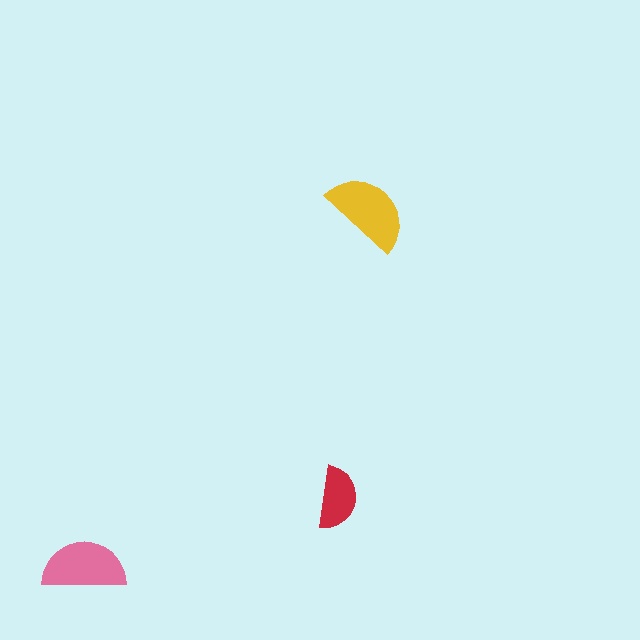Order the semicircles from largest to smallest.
the yellow one, the pink one, the red one.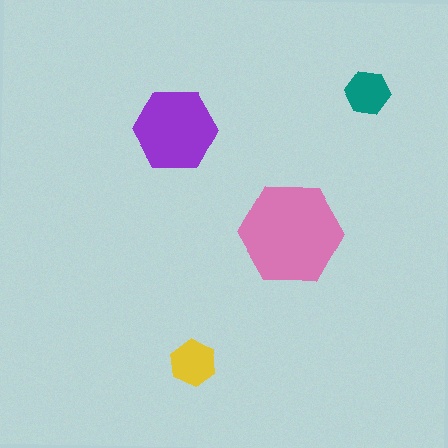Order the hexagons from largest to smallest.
the pink one, the purple one, the yellow one, the teal one.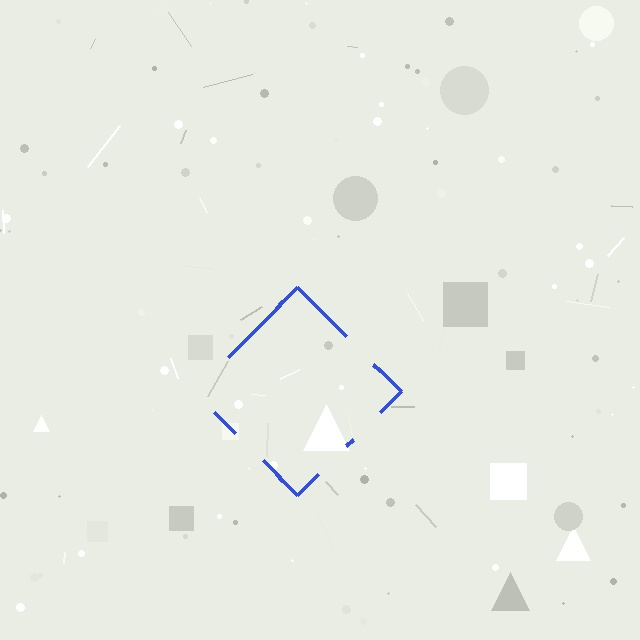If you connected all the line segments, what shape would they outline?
They would outline a diamond.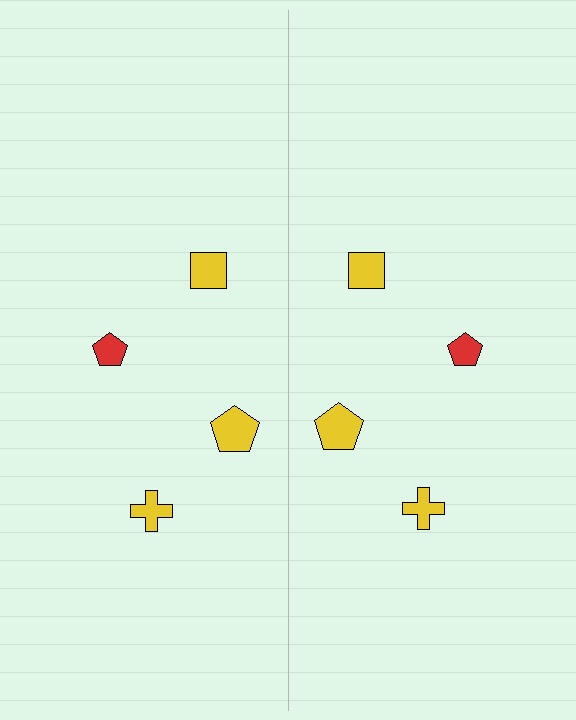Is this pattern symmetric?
Yes, this pattern has bilateral (reflection) symmetry.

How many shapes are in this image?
There are 8 shapes in this image.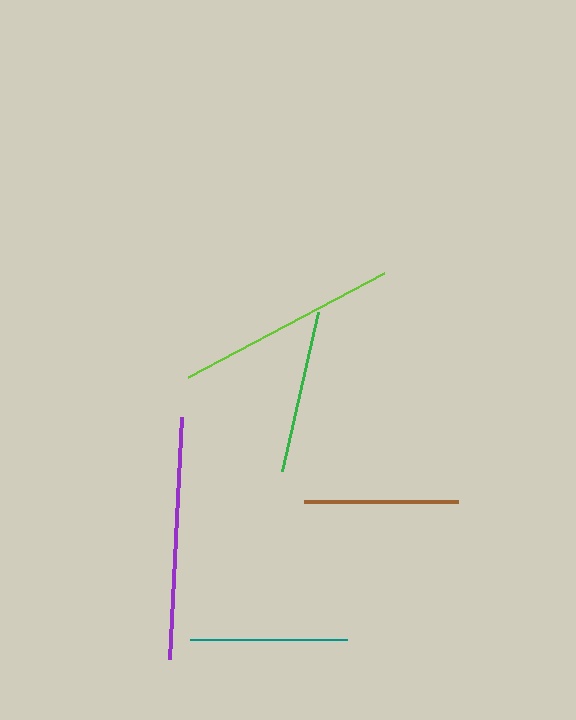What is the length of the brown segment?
The brown segment is approximately 155 pixels long.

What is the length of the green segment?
The green segment is approximately 164 pixels long.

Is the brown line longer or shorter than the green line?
The green line is longer than the brown line.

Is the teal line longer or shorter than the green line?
The green line is longer than the teal line.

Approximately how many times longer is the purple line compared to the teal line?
The purple line is approximately 1.5 times the length of the teal line.